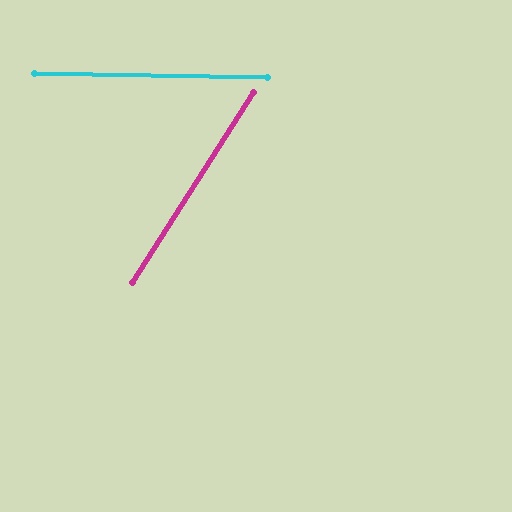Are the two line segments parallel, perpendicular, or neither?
Neither parallel nor perpendicular — they differ by about 58°.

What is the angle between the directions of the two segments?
Approximately 58 degrees.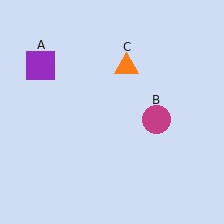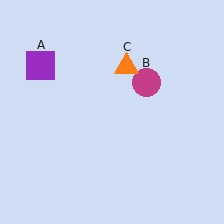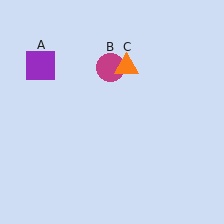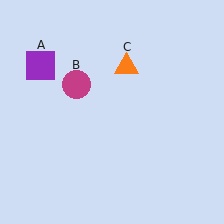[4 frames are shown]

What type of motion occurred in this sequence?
The magenta circle (object B) rotated counterclockwise around the center of the scene.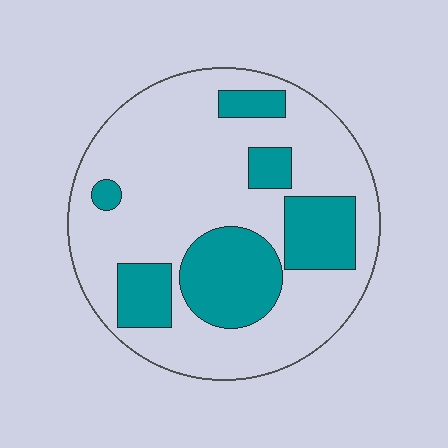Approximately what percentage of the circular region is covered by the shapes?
Approximately 30%.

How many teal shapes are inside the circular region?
6.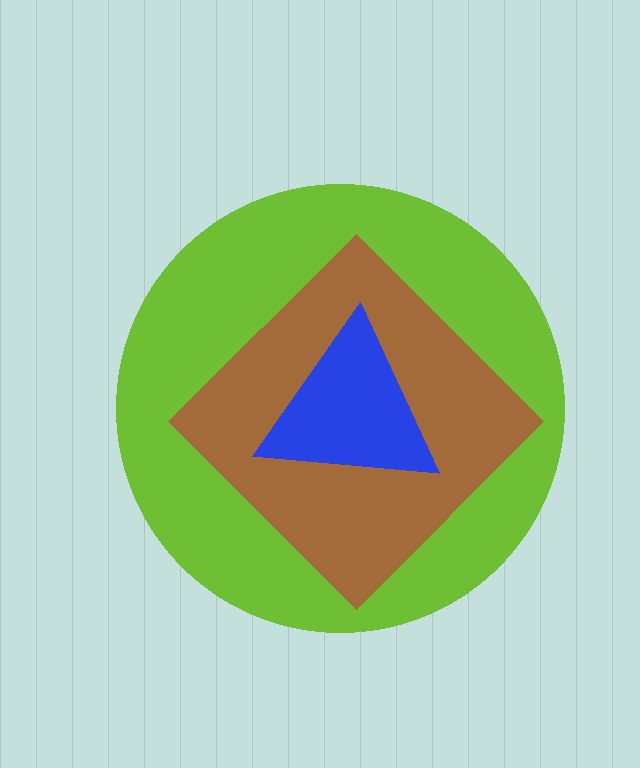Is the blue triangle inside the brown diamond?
Yes.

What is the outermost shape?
The lime circle.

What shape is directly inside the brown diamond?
The blue triangle.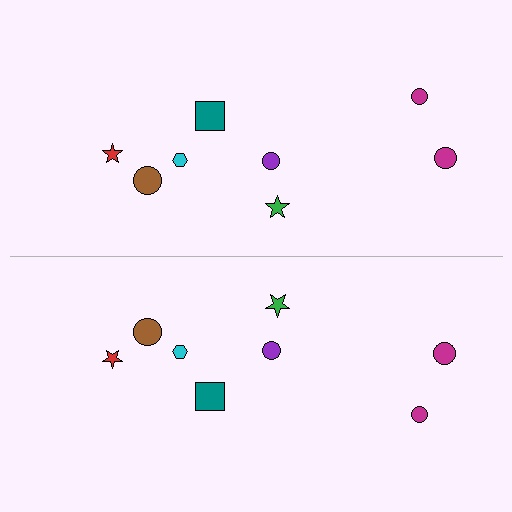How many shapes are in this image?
There are 16 shapes in this image.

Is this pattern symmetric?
Yes, this pattern has bilateral (reflection) symmetry.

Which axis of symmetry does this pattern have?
The pattern has a horizontal axis of symmetry running through the center of the image.